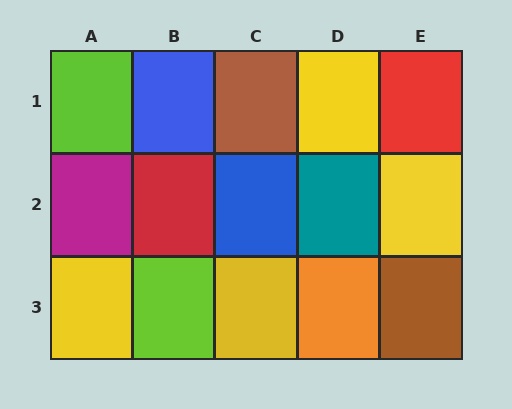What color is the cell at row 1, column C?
Brown.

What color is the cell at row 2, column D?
Teal.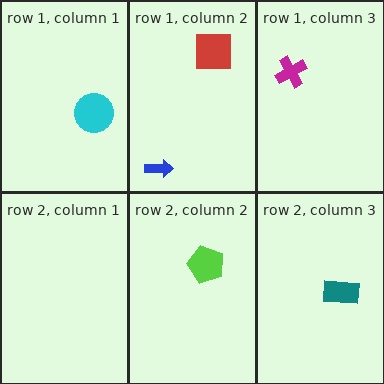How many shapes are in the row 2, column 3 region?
1.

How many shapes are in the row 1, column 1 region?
1.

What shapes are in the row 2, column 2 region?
The lime pentagon.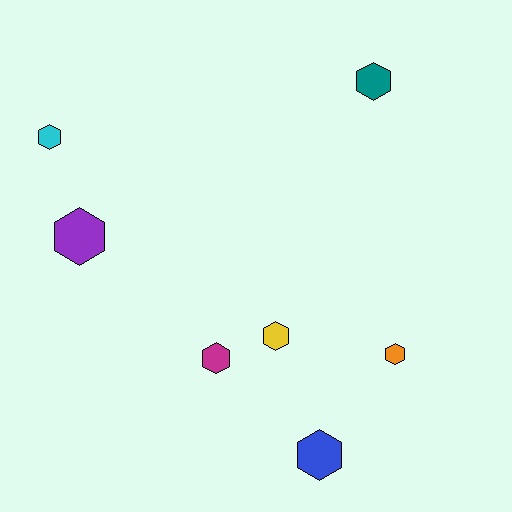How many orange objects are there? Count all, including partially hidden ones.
There is 1 orange object.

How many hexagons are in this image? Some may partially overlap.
There are 7 hexagons.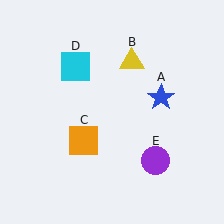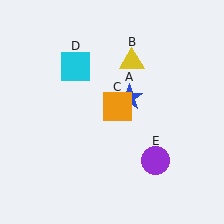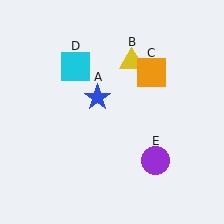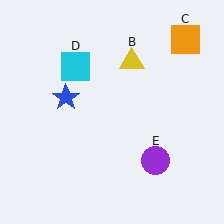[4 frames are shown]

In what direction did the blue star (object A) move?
The blue star (object A) moved left.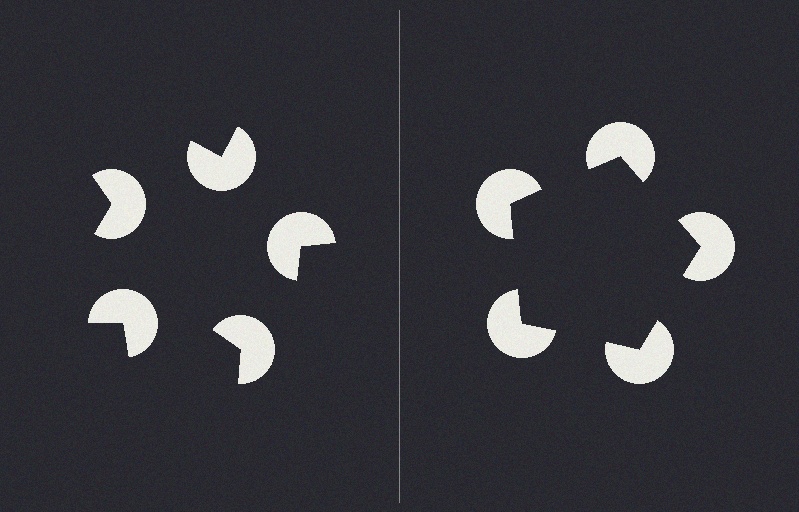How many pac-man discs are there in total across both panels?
10 — 5 on each side.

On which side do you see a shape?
An illusory pentagon appears on the right side. On the left side the wedge cuts are rotated, so no coherent shape forms.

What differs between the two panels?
The pac-man discs are positioned identically on both sides; only the wedge orientations differ. On the right they align to a pentagon; on the left they are misaligned.